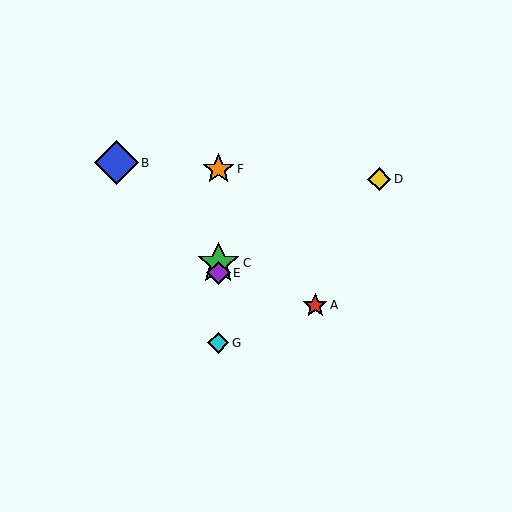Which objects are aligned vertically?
Objects C, E, F, G are aligned vertically.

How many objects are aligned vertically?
4 objects (C, E, F, G) are aligned vertically.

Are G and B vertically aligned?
No, G is at x≈218 and B is at x≈116.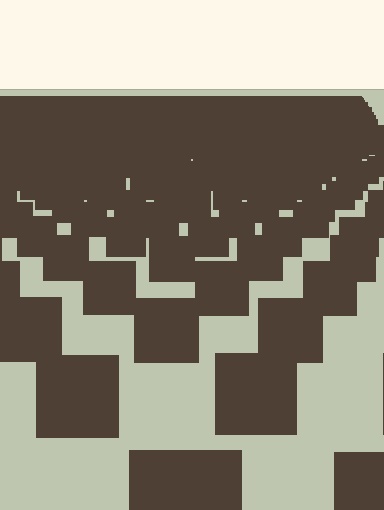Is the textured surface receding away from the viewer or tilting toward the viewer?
The surface is receding away from the viewer. Texture elements get smaller and denser toward the top.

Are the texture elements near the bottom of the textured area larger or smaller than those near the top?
Larger. Near the bottom, elements are closer to the viewer and appear at a bigger on-screen size.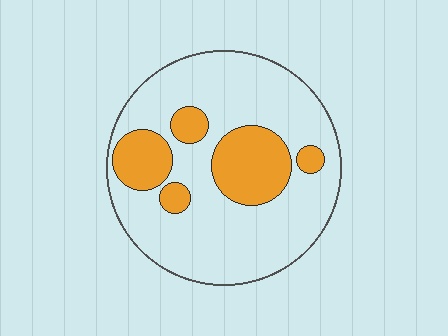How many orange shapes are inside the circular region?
5.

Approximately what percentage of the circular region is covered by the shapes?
Approximately 25%.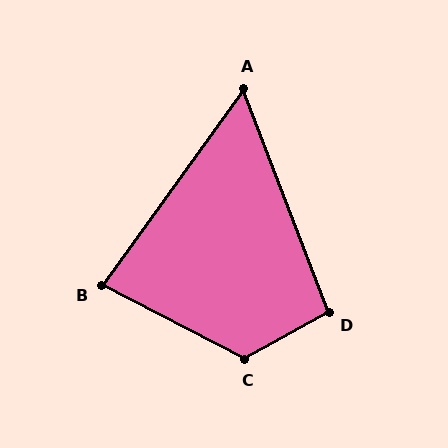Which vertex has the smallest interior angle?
A, at approximately 57 degrees.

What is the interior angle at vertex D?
Approximately 98 degrees (obtuse).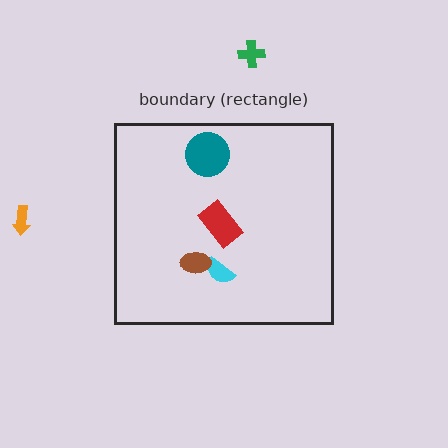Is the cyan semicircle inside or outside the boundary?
Inside.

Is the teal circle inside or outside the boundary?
Inside.